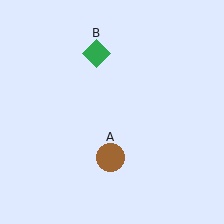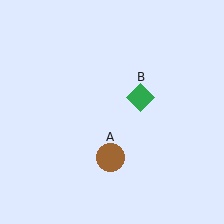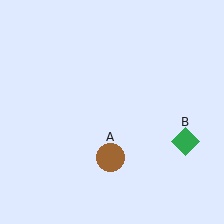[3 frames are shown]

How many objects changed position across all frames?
1 object changed position: green diamond (object B).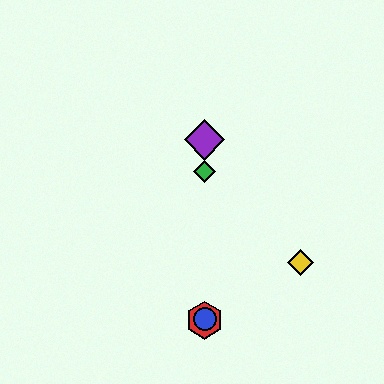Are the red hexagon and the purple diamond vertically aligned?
Yes, both are at x≈205.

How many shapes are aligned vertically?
4 shapes (the red hexagon, the blue circle, the green diamond, the purple diamond) are aligned vertically.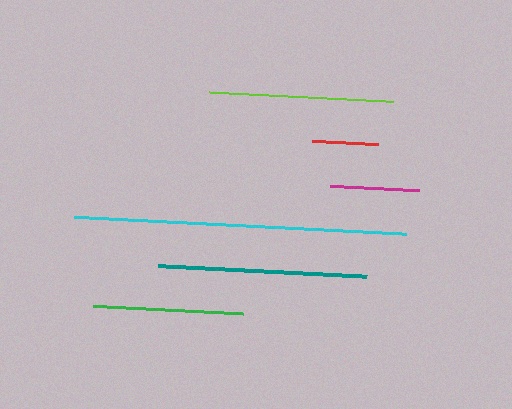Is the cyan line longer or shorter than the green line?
The cyan line is longer than the green line.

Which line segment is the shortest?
The red line is the shortest at approximately 67 pixels.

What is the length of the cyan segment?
The cyan segment is approximately 332 pixels long.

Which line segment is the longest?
The cyan line is the longest at approximately 332 pixels.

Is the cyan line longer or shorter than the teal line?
The cyan line is longer than the teal line.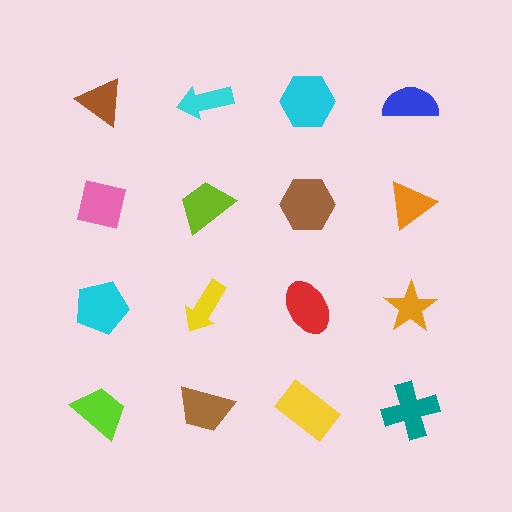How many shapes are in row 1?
4 shapes.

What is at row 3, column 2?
A yellow arrow.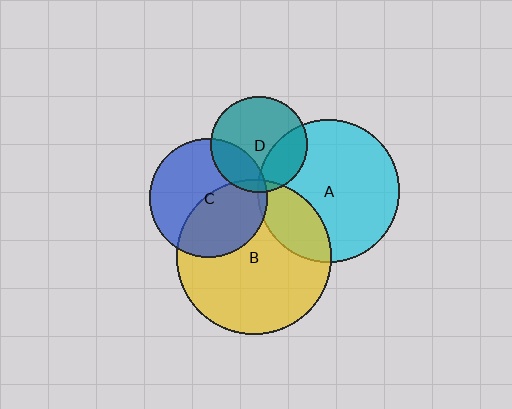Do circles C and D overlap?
Yes.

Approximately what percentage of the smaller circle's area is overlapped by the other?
Approximately 25%.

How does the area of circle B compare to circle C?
Approximately 1.7 times.